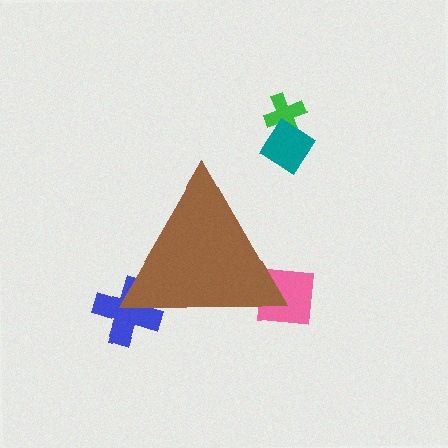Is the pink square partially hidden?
Yes, the pink square is partially hidden behind the brown triangle.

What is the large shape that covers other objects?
A brown triangle.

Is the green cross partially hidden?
No, the green cross is fully visible.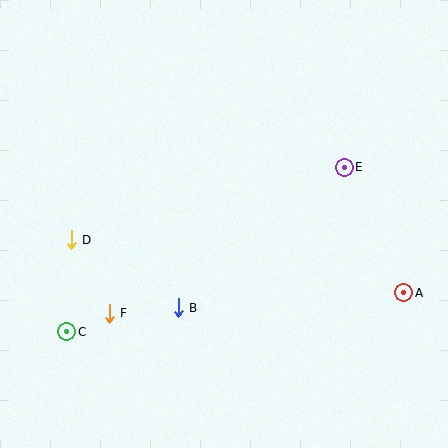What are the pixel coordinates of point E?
Point E is at (344, 167).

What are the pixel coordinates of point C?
Point C is at (67, 332).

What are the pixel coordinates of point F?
Point F is at (109, 313).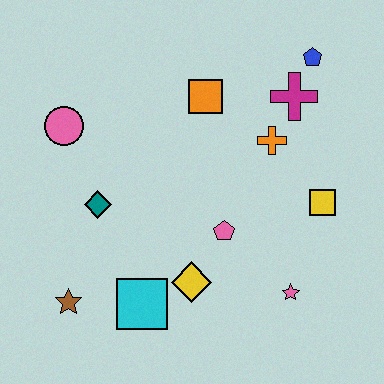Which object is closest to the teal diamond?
The pink circle is closest to the teal diamond.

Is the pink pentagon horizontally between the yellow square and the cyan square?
Yes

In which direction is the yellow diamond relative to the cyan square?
The yellow diamond is to the right of the cyan square.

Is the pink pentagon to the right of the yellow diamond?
Yes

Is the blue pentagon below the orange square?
No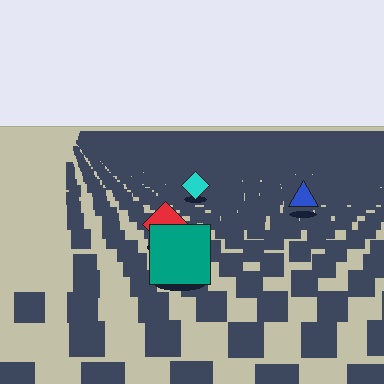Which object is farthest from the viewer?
The cyan diamond is farthest from the viewer. It appears smaller and the ground texture around it is denser.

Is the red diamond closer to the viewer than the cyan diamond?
Yes. The red diamond is closer — you can tell from the texture gradient: the ground texture is coarser near it.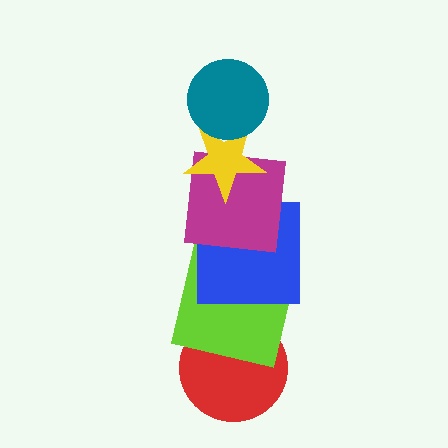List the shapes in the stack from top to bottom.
From top to bottom: the teal circle, the yellow star, the magenta square, the blue square, the lime square, the red circle.